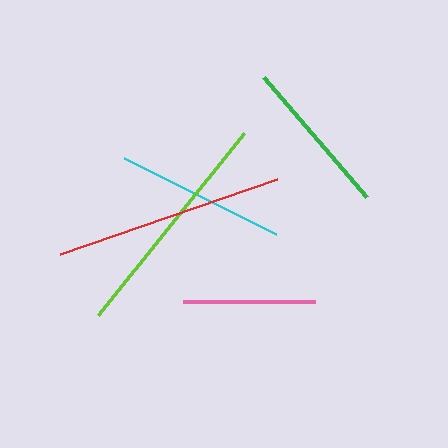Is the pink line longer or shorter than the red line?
The red line is longer than the pink line.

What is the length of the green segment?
The green segment is approximately 158 pixels long.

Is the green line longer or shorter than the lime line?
The lime line is longer than the green line.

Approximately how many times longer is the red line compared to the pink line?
The red line is approximately 1.7 times the length of the pink line.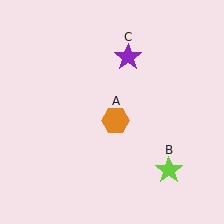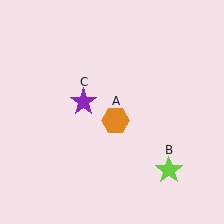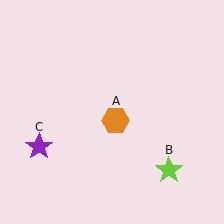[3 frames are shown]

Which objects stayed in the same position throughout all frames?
Orange hexagon (object A) and lime star (object B) remained stationary.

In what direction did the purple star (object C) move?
The purple star (object C) moved down and to the left.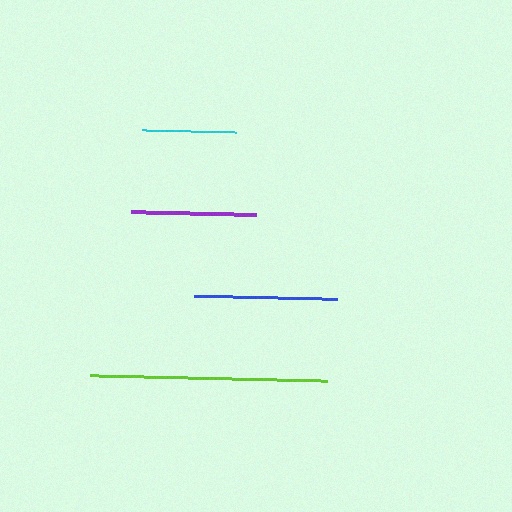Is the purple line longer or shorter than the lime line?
The lime line is longer than the purple line.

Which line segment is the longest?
The lime line is the longest at approximately 238 pixels.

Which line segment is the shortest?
The cyan line is the shortest at approximately 94 pixels.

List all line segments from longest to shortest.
From longest to shortest: lime, blue, purple, cyan.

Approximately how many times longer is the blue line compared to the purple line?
The blue line is approximately 1.1 times the length of the purple line.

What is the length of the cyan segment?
The cyan segment is approximately 94 pixels long.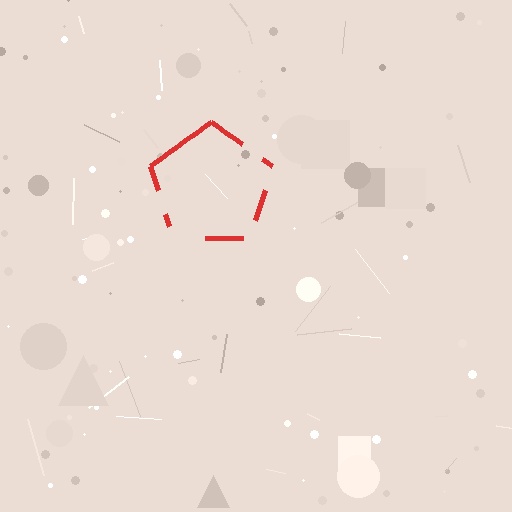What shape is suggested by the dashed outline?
The dashed outline suggests a pentagon.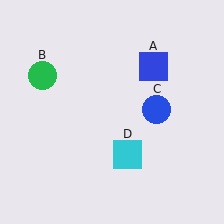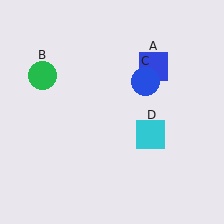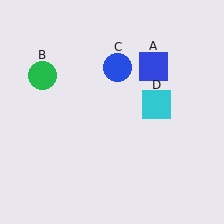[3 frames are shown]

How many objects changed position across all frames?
2 objects changed position: blue circle (object C), cyan square (object D).